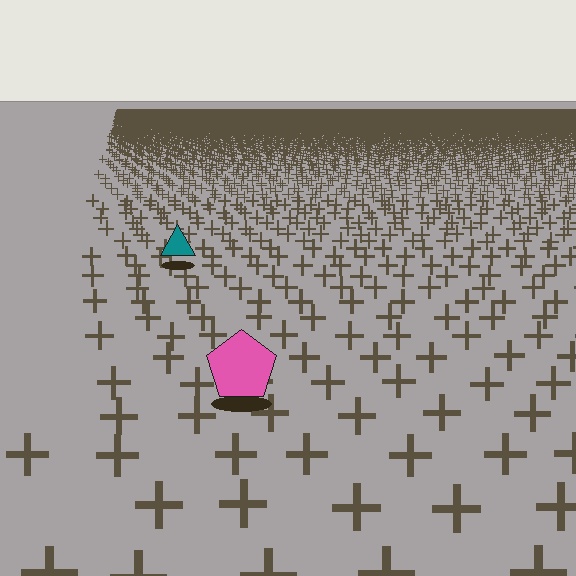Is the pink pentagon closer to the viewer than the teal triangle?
Yes. The pink pentagon is closer — you can tell from the texture gradient: the ground texture is coarser near it.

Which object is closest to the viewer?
The pink pentagon is closest. The texture marks near it are larger and more spread out.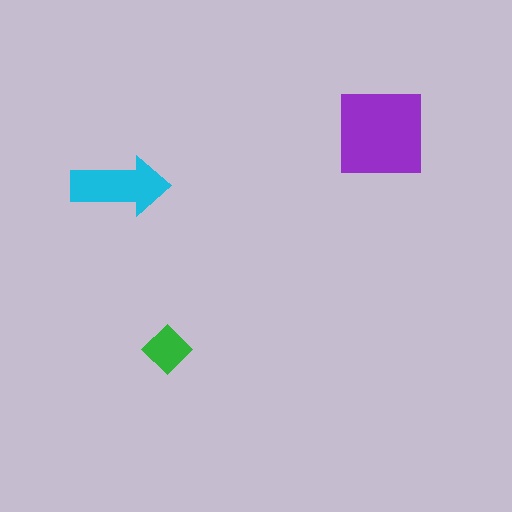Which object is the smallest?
The green diamond.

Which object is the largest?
The purple square.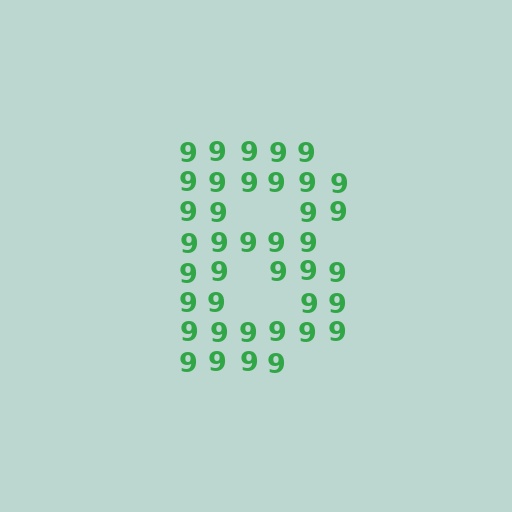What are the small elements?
The small elements are digit 9's.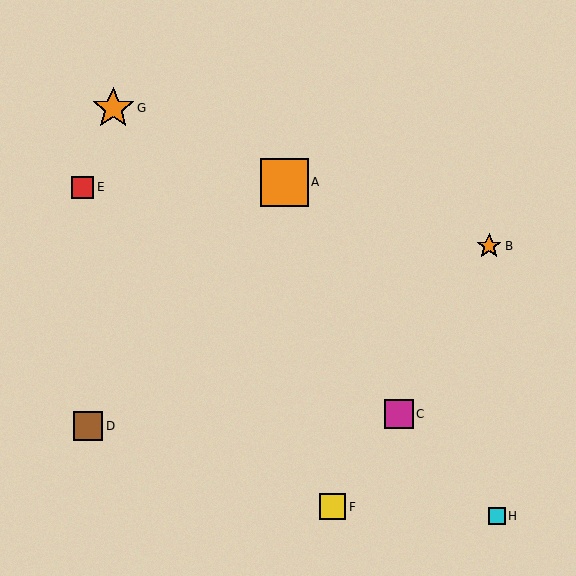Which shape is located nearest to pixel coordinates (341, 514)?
The yellow square (labeled F) at (333, 507) is nearest to that location.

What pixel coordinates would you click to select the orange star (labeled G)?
Click at (113, 108) to select the orange star G.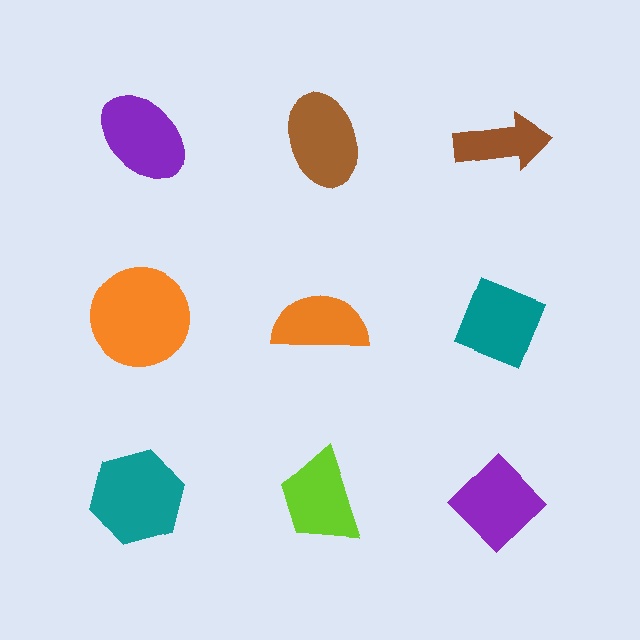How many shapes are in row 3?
3 shapes.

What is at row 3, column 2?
A lime trapezoid.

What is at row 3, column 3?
A purple diamond.